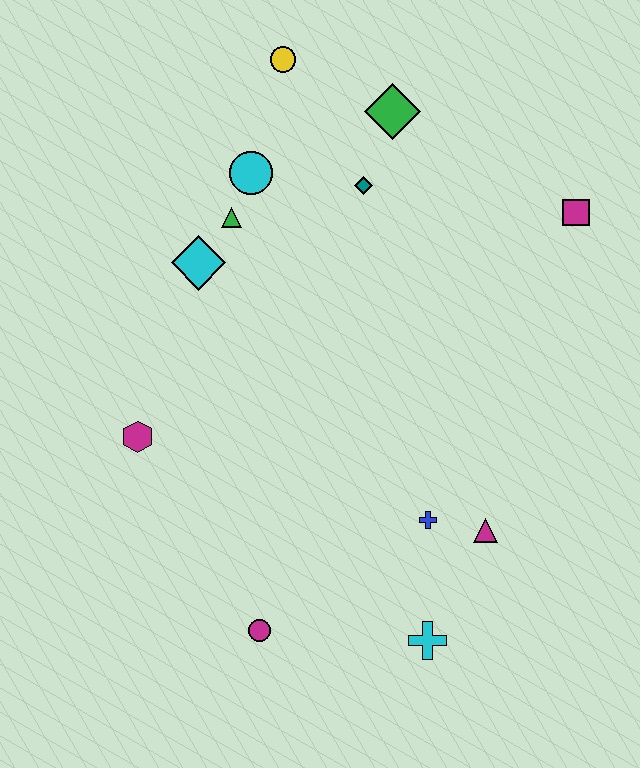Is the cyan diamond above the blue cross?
Yes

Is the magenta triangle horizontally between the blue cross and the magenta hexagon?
No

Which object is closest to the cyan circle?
The green triangle is closest to the cyan circle.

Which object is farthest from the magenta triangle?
The yellow circle is farthest from the magenta triangle.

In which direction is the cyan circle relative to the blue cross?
The cyan circle is above the blue cross.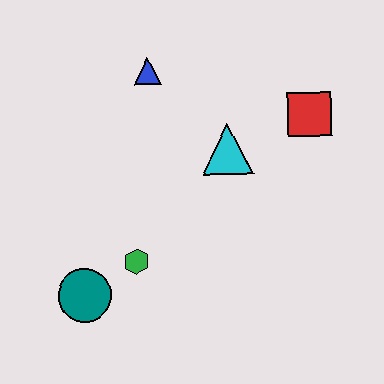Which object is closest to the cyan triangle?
The red square is closest to the cyan triangle.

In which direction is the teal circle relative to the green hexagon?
The teal circle is to the left of the green hexagon.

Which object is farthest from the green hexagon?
The red square is farthest from the green hexagon.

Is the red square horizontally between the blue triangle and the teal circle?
No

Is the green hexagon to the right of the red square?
No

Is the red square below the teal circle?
No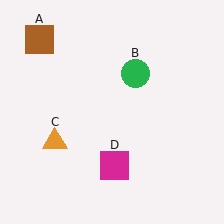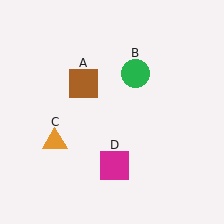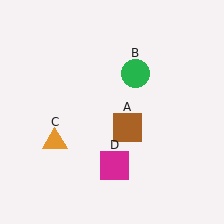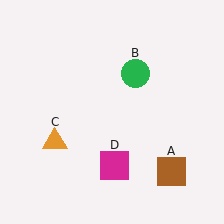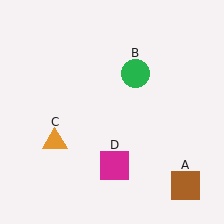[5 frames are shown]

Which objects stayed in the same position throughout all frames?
Green circle (object B) and orange triangle (object C) and magenta square (object D) remained stationary.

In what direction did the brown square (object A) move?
The brown square (object A) moved down and to the right.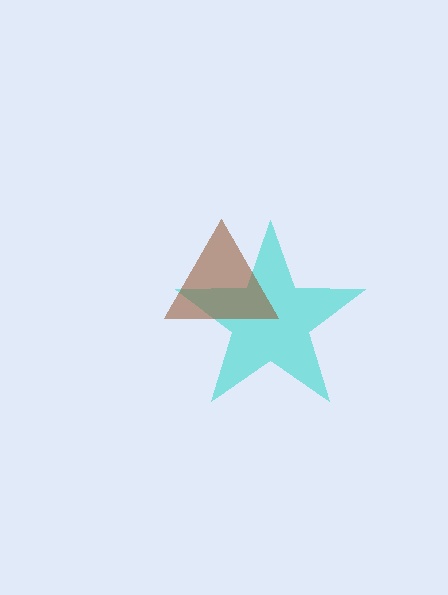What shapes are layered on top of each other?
The layered shapes are: a cyan star, a brown triangle.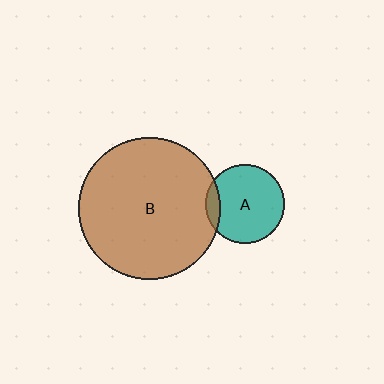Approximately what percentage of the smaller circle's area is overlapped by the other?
Approximately 10%.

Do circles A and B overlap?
Yes.